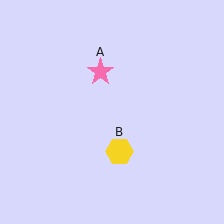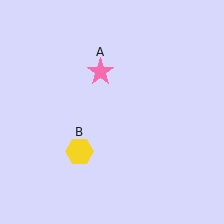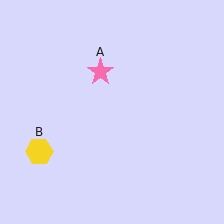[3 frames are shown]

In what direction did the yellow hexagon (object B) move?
The yellow hexagon (object B) moved left.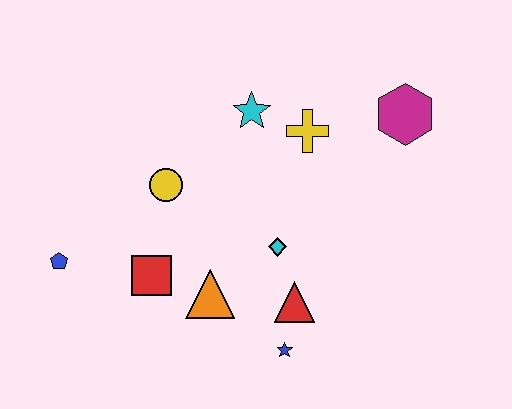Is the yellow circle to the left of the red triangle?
Yes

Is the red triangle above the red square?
No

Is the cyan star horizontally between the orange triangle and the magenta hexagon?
Yes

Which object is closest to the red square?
The orange triangle is closest to the red square.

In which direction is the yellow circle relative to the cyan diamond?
The yellow circle is to the left of the cyan diamond.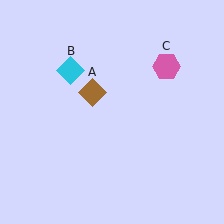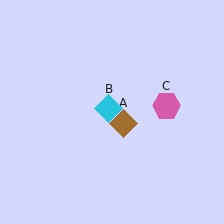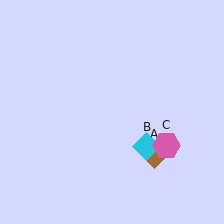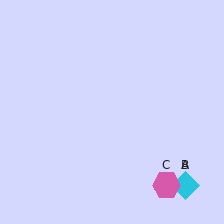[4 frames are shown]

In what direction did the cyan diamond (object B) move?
The cyan diamond (object B) moved down and to the right.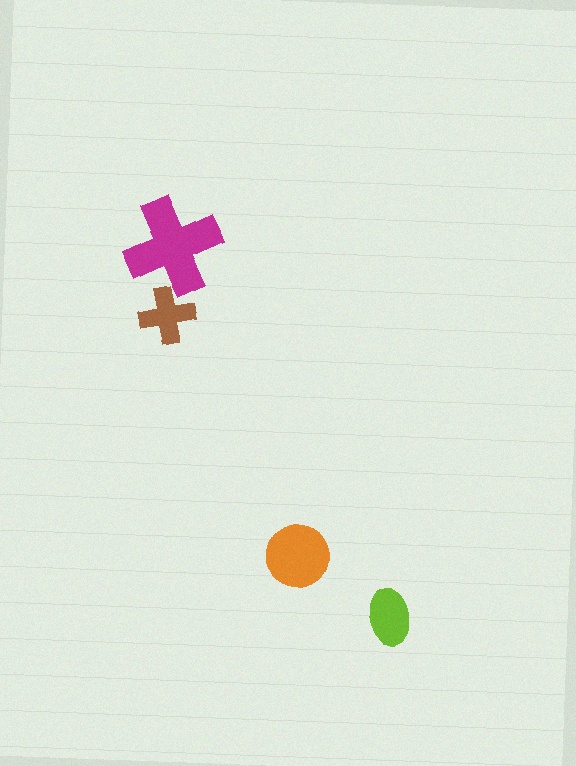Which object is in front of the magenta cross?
The brown cross is in front of the magenta cross.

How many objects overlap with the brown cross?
1 object overlaps with the brown cross.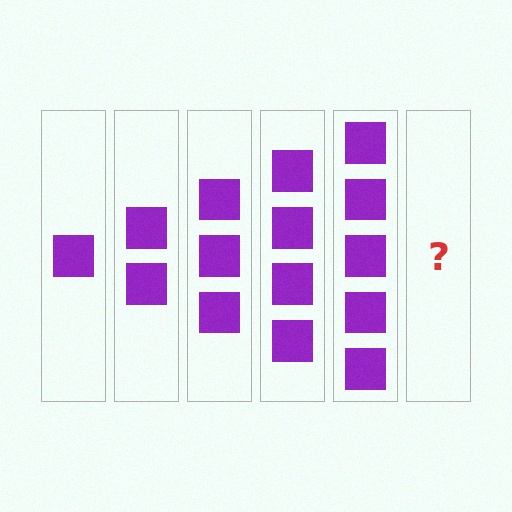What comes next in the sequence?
The next element should be 6 squares.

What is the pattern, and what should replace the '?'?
The pattern is that each step adds one more square. The '?' should be 6 squares.